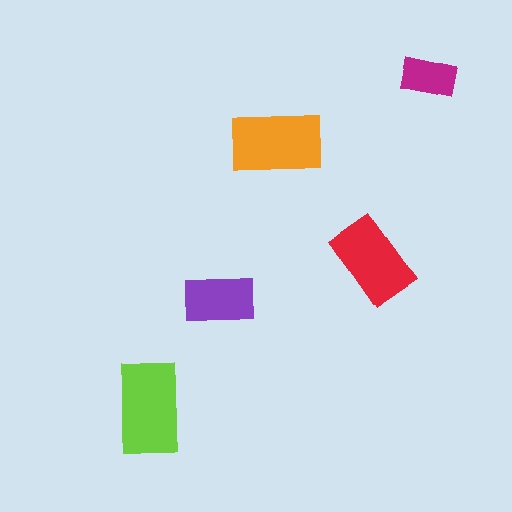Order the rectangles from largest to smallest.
the lime one, the orange one, the red one, the purple one, the magenta one.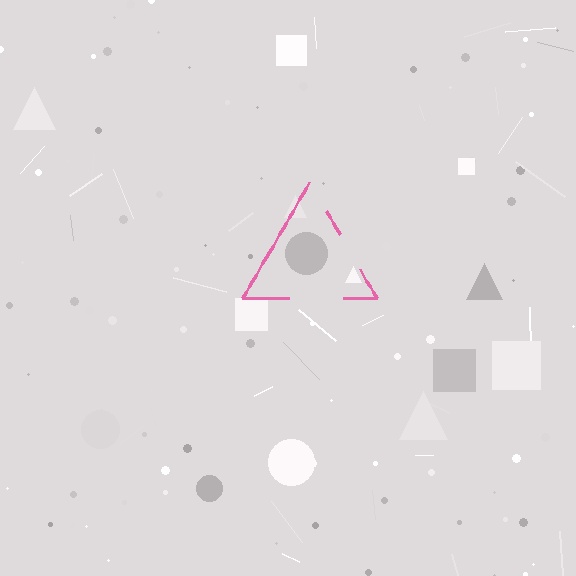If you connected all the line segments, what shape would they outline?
They would outline a triangle.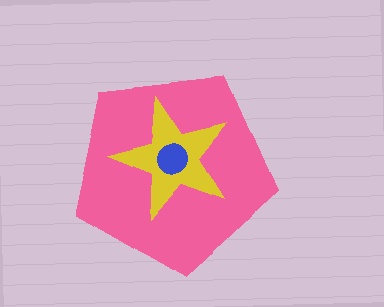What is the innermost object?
The blue circle.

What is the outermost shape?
The pink pentagon.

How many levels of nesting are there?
3.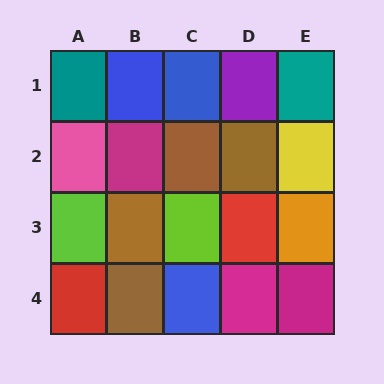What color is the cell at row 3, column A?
Lime.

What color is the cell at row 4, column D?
Magenta.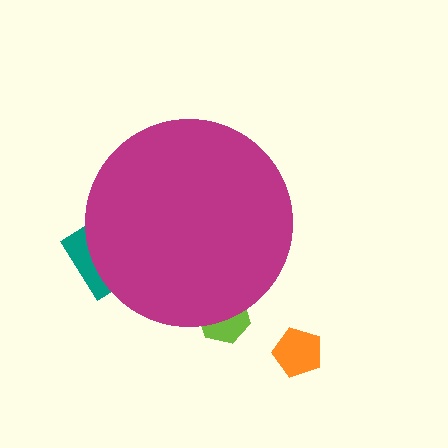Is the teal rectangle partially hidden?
Yes, the teal rectangle is partially hidden behind the magenta circle.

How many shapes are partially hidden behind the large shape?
2 shapes are partially hidden.